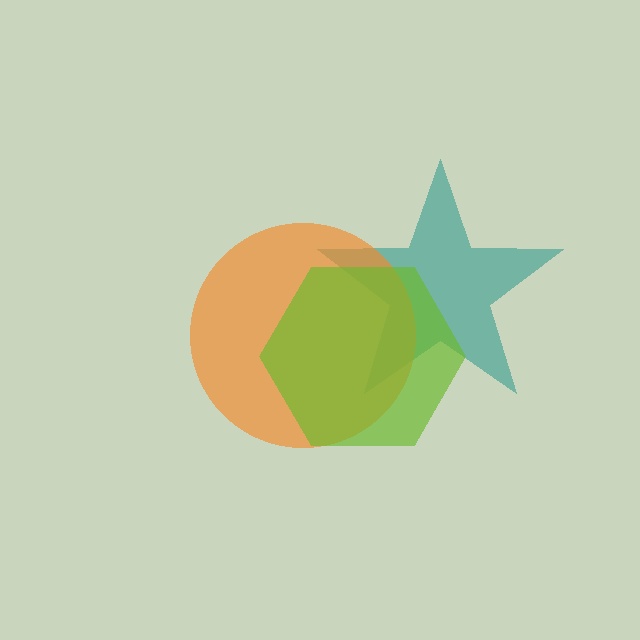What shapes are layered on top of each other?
The layered shapes are: a teal star, an orange circle, a lime hexagon.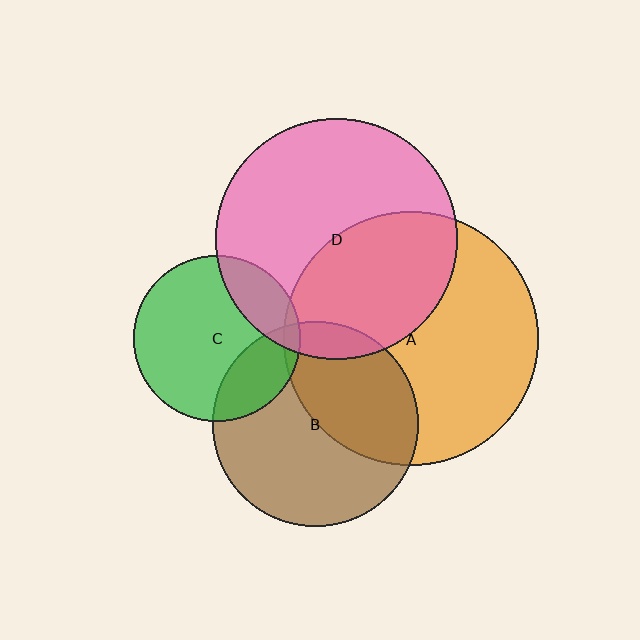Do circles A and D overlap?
Yes.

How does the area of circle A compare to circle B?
Approximately 1.5 times.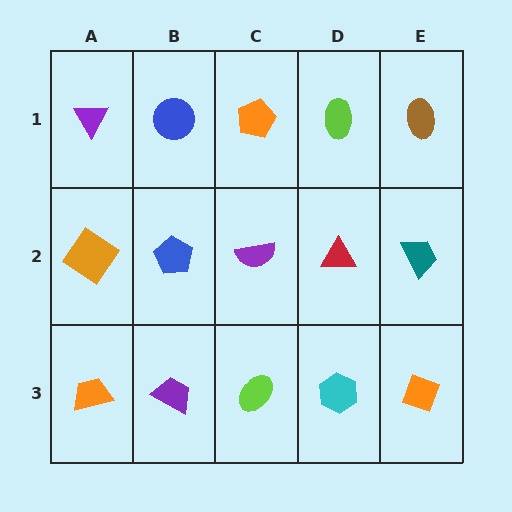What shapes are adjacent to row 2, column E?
A brown ellipse (row 1, column E), an orange diamond (row 3, column E), a red triangle (row 2, column D).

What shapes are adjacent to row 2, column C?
An orange pentagon (row 1, column C), a lime ellipse (row 3, column C), a blue pentagon (row 2, column B), a red triangle (row 2, column D).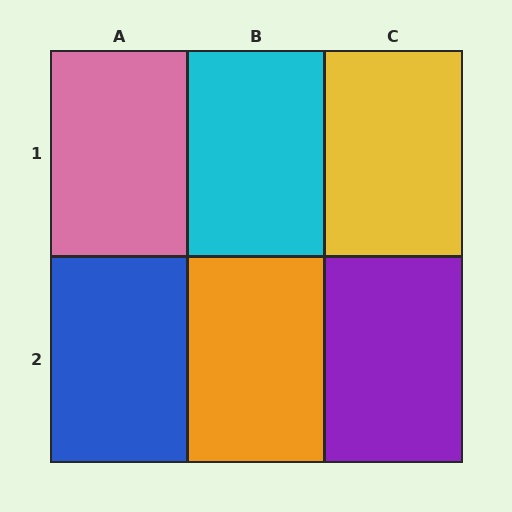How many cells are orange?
1 cell is orange.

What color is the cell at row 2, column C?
Purple.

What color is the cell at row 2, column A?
Blue.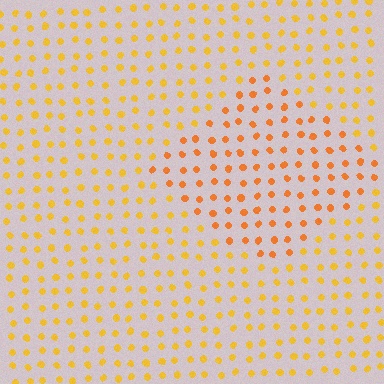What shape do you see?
I see a diamond.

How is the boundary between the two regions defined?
The boundary is defined purely by a slight shift in hue (about 22 degrees). Spacing, size, and orientation are identical on both sides.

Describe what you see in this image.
The image is filled with small yellow elements in a uniform arrangement. A diamond-shaped region is visible where the elements are tinted to a slightly different hue, forming a subtle color boundary.